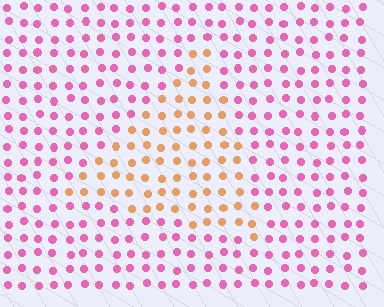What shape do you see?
I see a triangle.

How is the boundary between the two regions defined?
The boundary is defined purely by a slight shift in hue (about 63 degrees). Spacing, size, and orientation are identical on both sides.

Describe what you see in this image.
The image is filled with small pink elements in a uniform arrangement. A triangle-shaped region is visible where the elements are tinted to a slightly different hue, forming a subtle color boundary.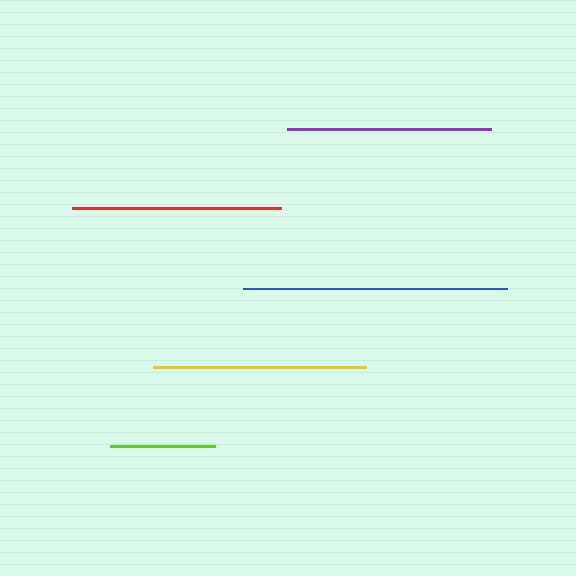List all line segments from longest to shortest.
From longest to shortest: blue, yellow, red, purple, lime.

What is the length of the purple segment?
The purple segment is approximately 204 pixels long.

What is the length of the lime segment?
The lime segment is approximately 105 pixels long.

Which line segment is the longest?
The blue line is the longest at approximately 264 pixels.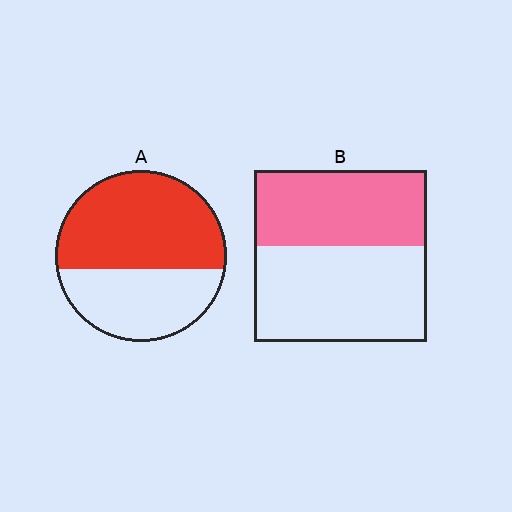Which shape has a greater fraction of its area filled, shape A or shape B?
Shape A.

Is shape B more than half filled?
No.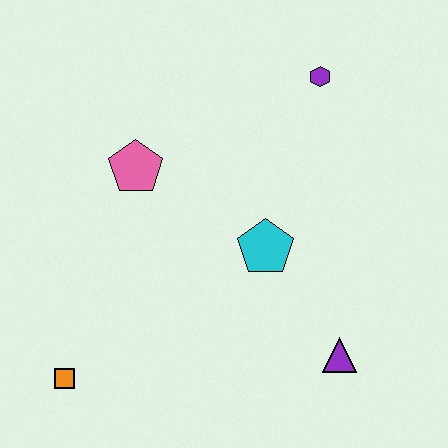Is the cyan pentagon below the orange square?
No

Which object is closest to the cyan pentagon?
The purple triangle is closest to the cyan pentagon.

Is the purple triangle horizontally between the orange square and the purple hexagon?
No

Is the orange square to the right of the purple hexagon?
No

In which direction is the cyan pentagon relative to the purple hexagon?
The cyan pentagon is below the purple hexagon.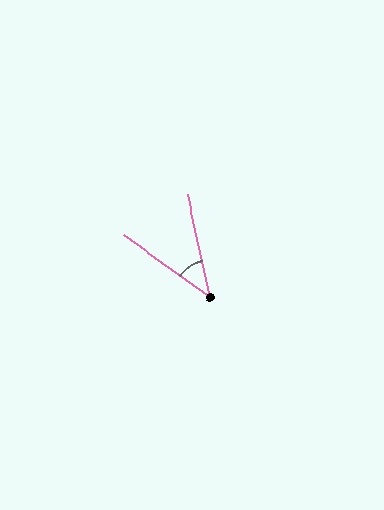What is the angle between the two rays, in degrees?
Approximately 42 degrees.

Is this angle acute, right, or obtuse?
It is acute.